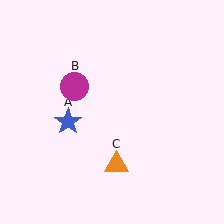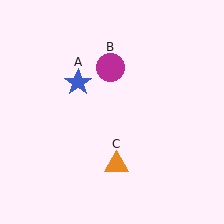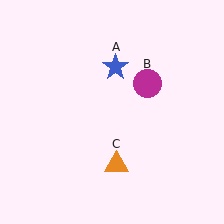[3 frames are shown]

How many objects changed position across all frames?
2 objects changed position: blue star (object A), magenta circle (object B).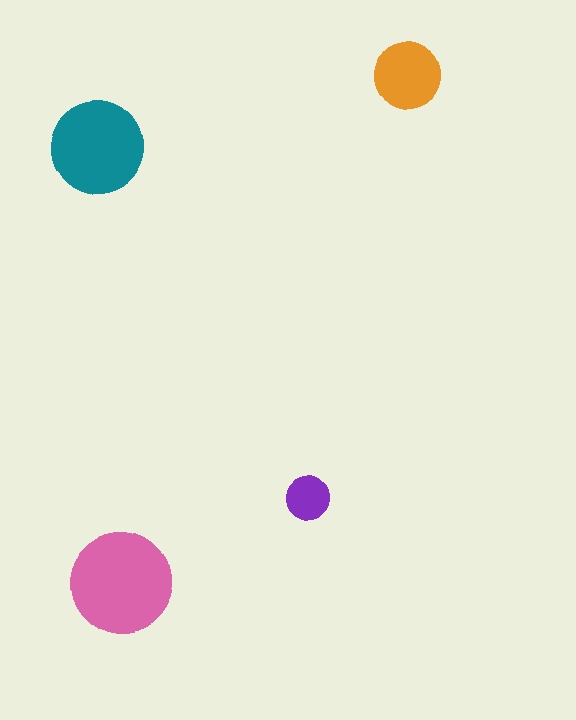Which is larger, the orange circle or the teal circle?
The teal one.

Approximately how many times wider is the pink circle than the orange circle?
About 1.5 times wider.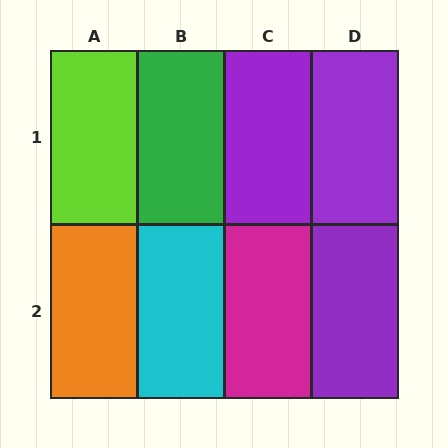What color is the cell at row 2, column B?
Cyan.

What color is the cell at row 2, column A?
Orange.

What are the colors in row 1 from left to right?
Lime, green, purple, purple.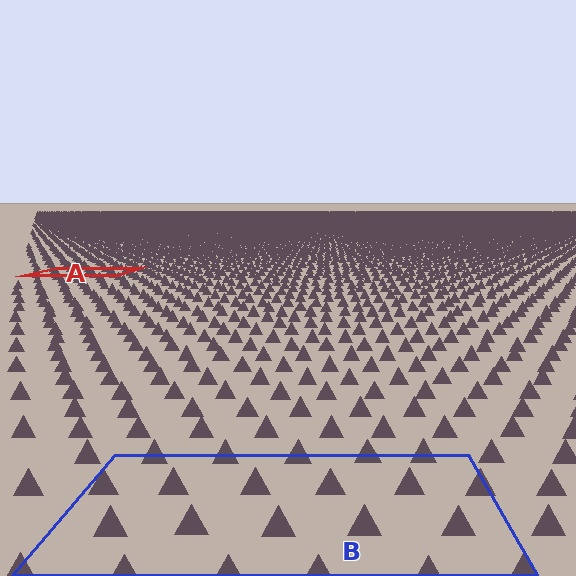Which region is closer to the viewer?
Region B is closer. The texture elements there are larger and more spread out.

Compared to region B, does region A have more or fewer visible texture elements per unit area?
Region A has more texture elements per unit area — they are packed more densely because it is farther away.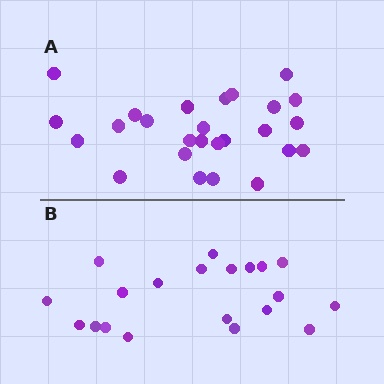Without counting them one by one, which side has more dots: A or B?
Region A (the top region) has more dots.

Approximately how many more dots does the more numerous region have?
Region A has about 6 more dots than region B.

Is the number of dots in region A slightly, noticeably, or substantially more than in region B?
Region A has noticeably more, but not dramatically so. The ratio is roughly 1.3 to 1.